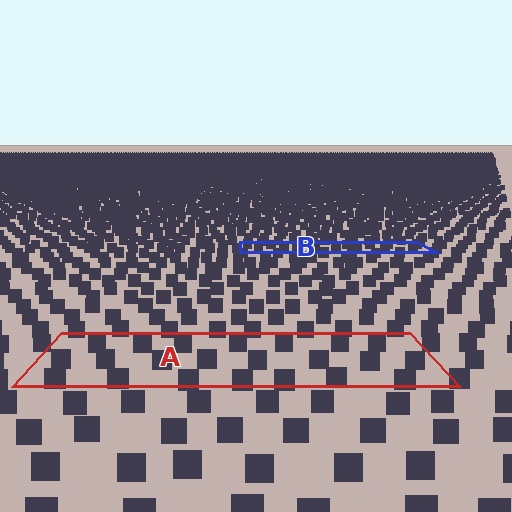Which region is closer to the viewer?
Region A is closer. The texture elements there are larger and more spread out.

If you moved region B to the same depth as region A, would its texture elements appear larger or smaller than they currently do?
They would appear larger. At a closer depth, the same texture elements are projected at a bigger on-screen size.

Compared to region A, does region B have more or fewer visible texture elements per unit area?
Region B has more texture elements per unit area — they are packed more densely because it is farther away.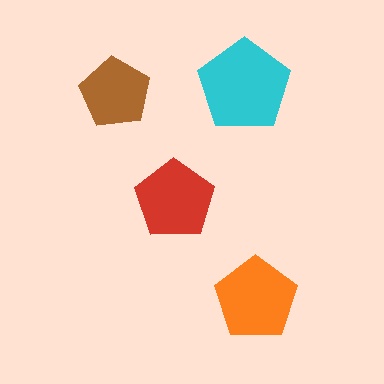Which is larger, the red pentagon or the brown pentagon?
The red one.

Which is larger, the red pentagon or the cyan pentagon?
The cyan one.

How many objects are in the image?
There are 4 objects in the image.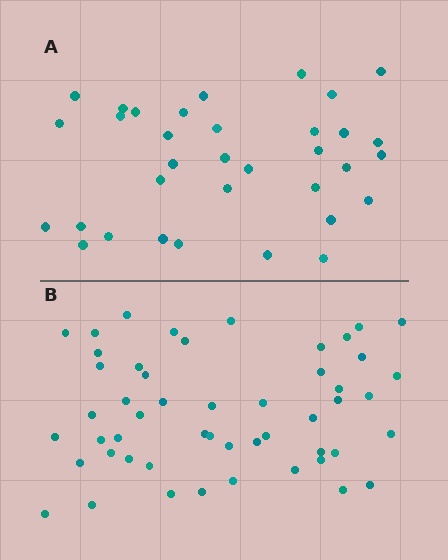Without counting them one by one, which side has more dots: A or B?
Region B (the bottom region) has more dots.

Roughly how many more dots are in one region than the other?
Region B has approximately 15 more dots than region A.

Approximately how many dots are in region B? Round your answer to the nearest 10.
About 50 dots. (The exact count is 51, which rounds to 50.)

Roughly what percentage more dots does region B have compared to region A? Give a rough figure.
About 50% more.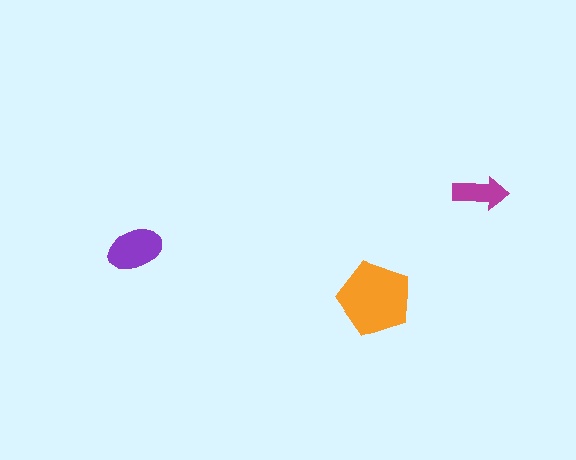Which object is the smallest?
The magenta arrow.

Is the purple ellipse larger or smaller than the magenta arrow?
Larger.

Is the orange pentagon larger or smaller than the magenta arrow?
Larger.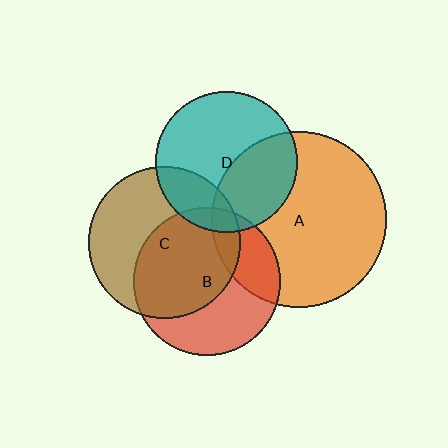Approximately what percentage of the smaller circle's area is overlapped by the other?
Approximately 35%.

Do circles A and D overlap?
Yes.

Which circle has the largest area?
Circle A (orange).